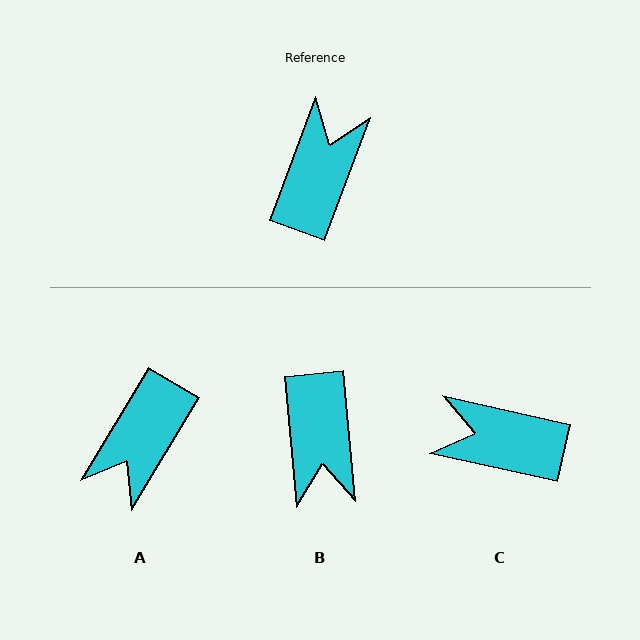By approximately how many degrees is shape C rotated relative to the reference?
Approximately 98 degrees counter-clockwise.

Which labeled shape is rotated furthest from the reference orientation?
A, about 170 degrees away.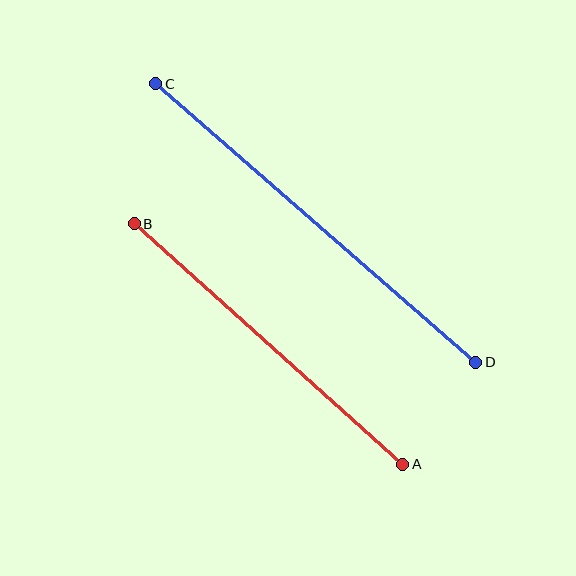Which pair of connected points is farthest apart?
Points C and D are farthest apart.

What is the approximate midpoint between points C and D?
The midpoint is at approximately (316, 223) pixels.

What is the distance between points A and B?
The distance is approximately 361 pixels.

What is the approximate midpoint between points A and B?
The midpoint is at approximately (269, 344) pixels.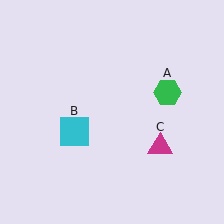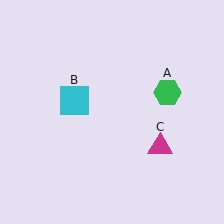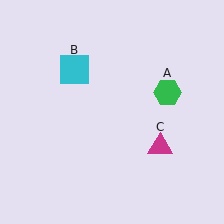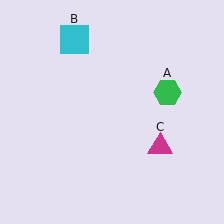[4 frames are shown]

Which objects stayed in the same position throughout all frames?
Green hexagon (object A) and magenta triangle (object C) remained stationary.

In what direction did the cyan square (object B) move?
The cyan square (object B) moved up.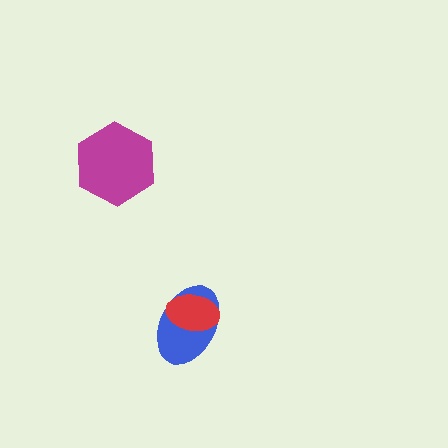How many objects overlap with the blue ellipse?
1 object overlaps with the blue ellipse.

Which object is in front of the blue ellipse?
The red ellipse is in front of the blue ellipse.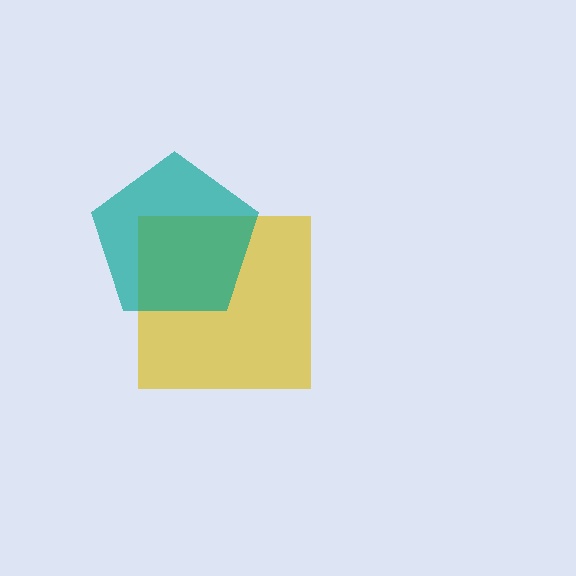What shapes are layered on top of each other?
The layered shapes are: a yellow square, a teal pentagon.